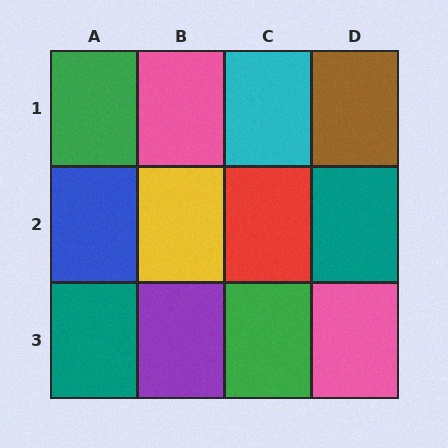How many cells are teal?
2 cells are teal.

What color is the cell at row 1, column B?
Pink.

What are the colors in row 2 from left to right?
Blue, yellow, red, teal.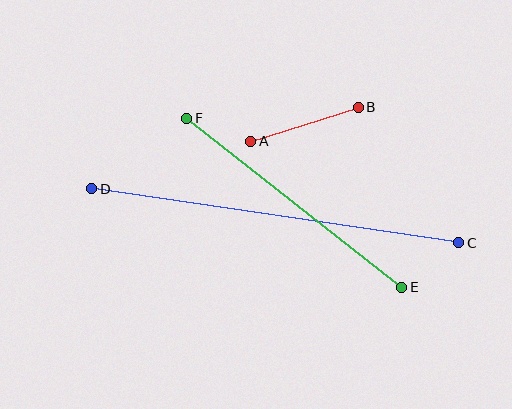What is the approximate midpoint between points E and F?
The midpoint is at approximately (294, 203) pixels.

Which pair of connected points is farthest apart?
Points C and D are farthest apart.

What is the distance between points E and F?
The distance is approximately 274 pixels.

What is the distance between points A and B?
The distance is approximately 113 pixels.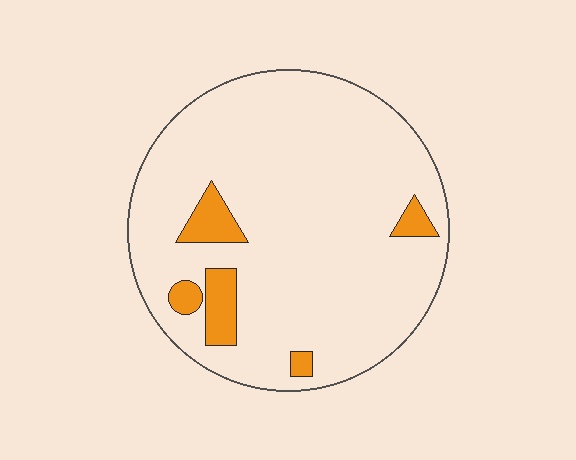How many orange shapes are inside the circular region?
5.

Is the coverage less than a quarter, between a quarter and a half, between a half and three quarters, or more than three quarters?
Less than a quarter.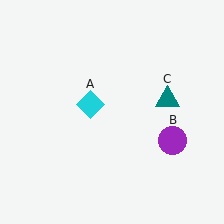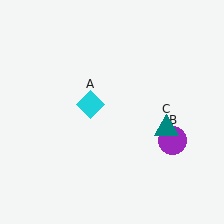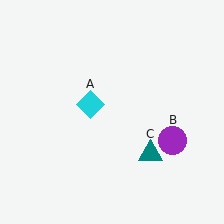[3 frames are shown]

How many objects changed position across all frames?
1 object changed position: teal triangle (object C).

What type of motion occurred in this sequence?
The teal triangle (object C) rotated clockwise around the center of the scene.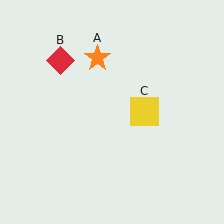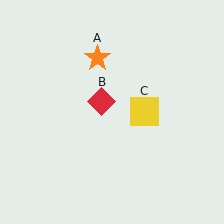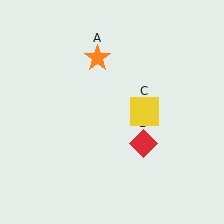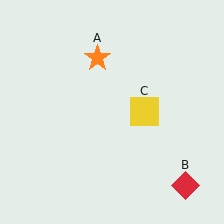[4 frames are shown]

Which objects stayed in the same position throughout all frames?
Orange star (object A) and yellow square (object C) remained stationary.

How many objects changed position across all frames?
1 object changed position: red diamond (object B).